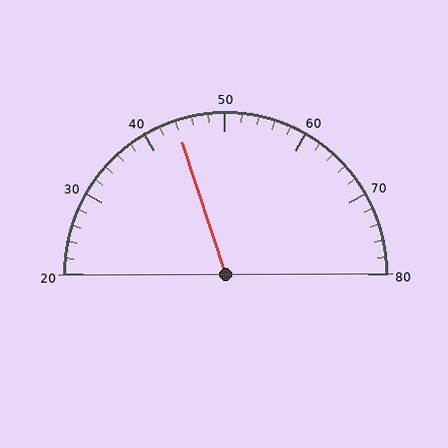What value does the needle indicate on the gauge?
The needle indicates approximately 44.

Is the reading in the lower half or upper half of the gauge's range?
The reading is in the lower half of the range (20 to 80).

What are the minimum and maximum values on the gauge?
The gauge ranges from 20 to 80.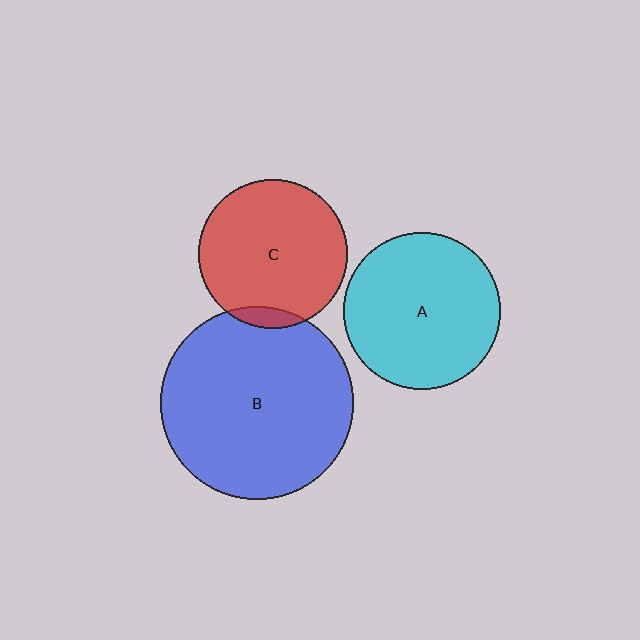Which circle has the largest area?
Circle B (blue).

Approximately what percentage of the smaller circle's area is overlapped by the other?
Approximately 5%.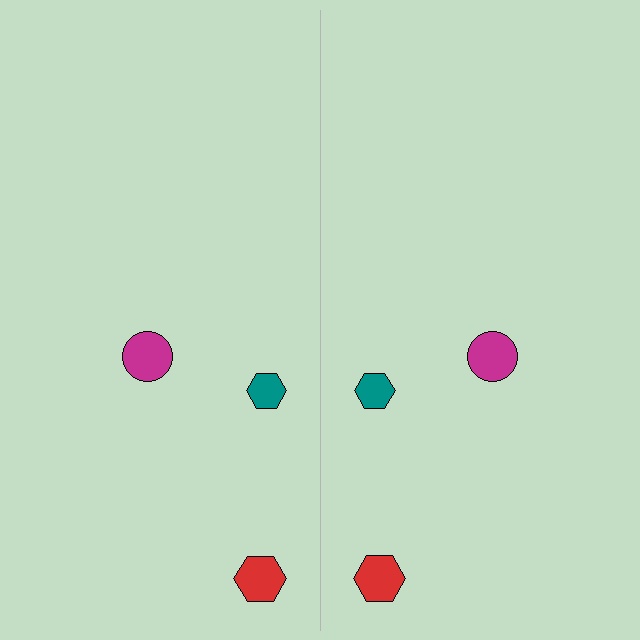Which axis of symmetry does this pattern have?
The pattern has a vertical axis of symmetry running through the center of the image.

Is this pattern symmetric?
Yes, this pattern has bilateral (reflection) symmetry.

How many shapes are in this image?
There are 6 shapes in this image.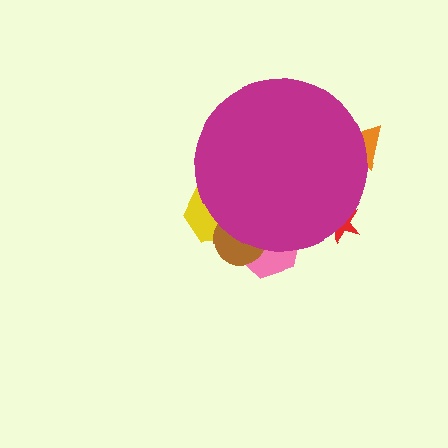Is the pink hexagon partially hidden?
Yes, the pink hexagon is partially hidden behind the magenta circle.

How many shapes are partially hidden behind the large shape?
5 shapes are partially hidden.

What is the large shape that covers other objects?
A magenta circle.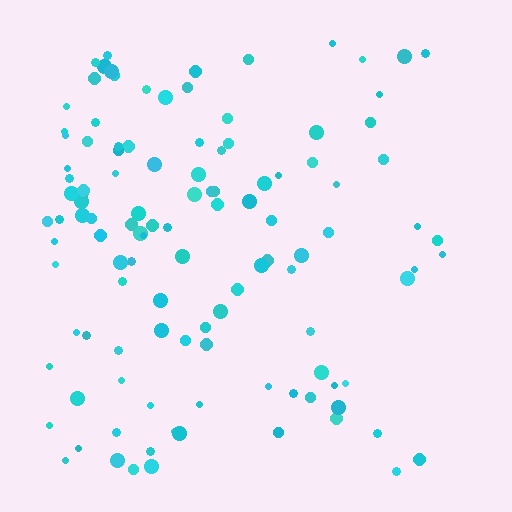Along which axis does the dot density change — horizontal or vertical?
Horizontal.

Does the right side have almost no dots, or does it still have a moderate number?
Still a moderate number, just noticeably fewer than the left.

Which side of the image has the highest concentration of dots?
The left.